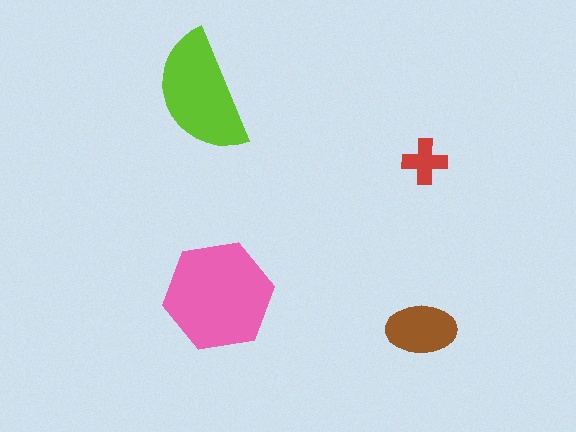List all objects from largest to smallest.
The pink hexagon, the lime semicircle, the brown ellipse, the red cross.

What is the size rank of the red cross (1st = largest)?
4th.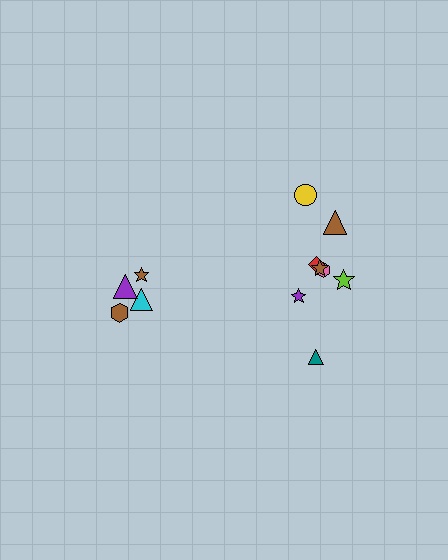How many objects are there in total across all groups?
There are 12 objects.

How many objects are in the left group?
There are 4 objects.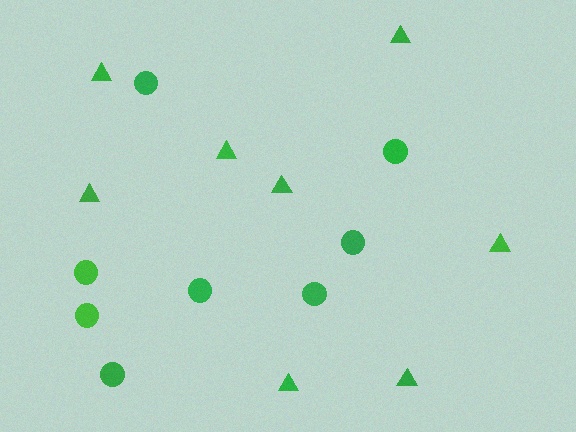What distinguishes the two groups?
There are 2 groups: one group of triangles (8) and one group of circles (8).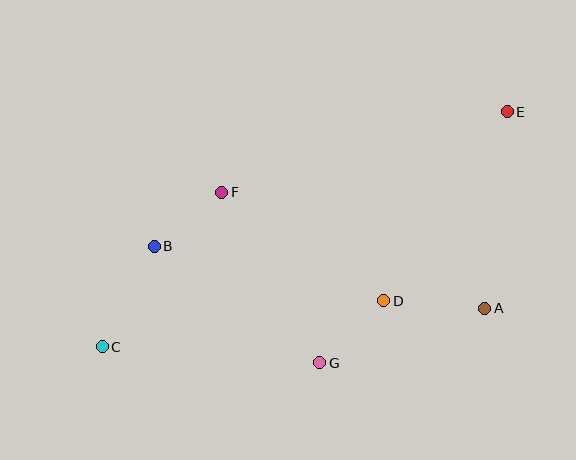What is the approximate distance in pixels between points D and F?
The distance between D and F is approximately 195 pixels.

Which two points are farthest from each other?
Points C and E are farthest from each other.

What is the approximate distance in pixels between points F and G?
The distance between F and G is approximately 196 pixels.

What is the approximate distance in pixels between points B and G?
The distance between B and G is approximately 202 pixels.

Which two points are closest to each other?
Points B and F are closest to each other.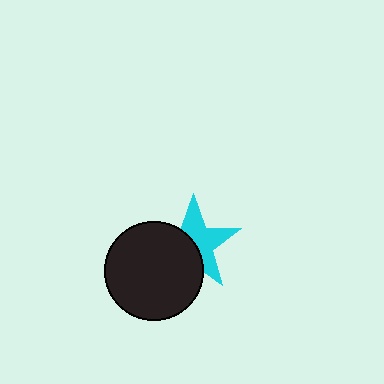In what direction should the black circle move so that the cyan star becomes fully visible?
The black circle should move toward the lower-left. That is the shortest direction to clear the overlap and leave the cyan star fully visible.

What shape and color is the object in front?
The object in front is a black circle.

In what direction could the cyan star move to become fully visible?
The cyan star could move toward the upper-right. That would shift it out from behind the black circle entirely.